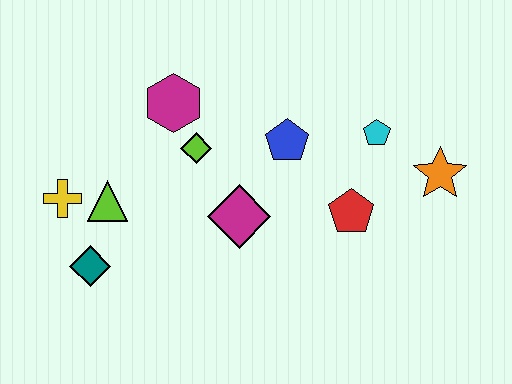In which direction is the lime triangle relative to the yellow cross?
The lime triangle is to the right of the yellow cross.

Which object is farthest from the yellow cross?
The orange star is farthest from the yellow cross.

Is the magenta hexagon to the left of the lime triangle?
No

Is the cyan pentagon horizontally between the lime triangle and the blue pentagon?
No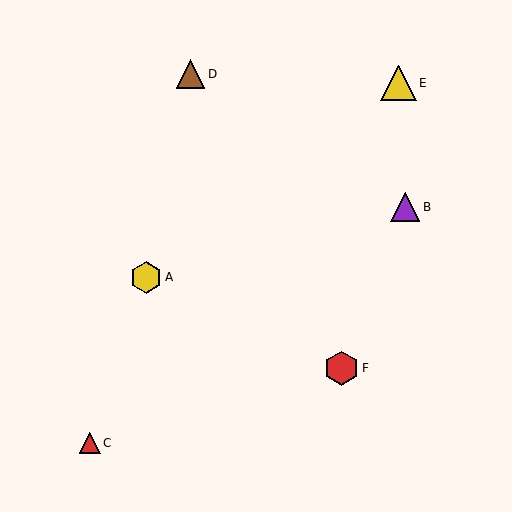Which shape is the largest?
The yellow triangle (labeled E) is the largest.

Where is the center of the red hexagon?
The center of the red hexagon is at (342, 368).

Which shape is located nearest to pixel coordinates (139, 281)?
The yellow hexagon (labeled A) at (146, 277) is nearest to that location.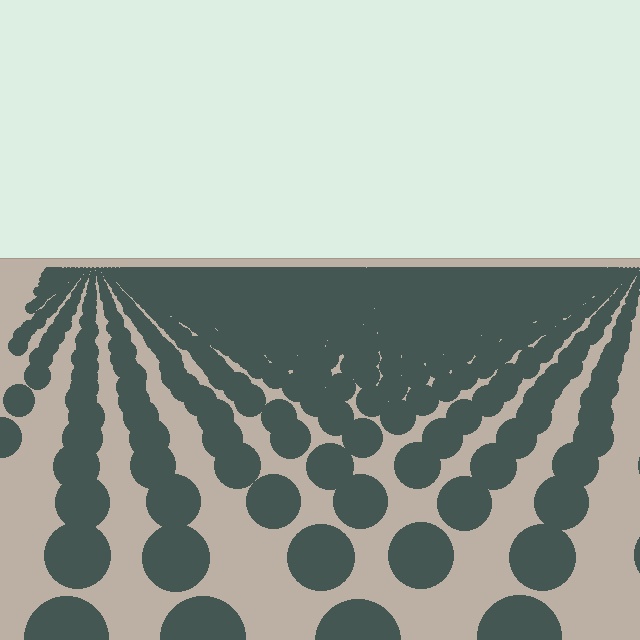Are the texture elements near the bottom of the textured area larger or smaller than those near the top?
Larger. Near the bottom, elements are closer to the viewer and appear at a bigger on-screen size.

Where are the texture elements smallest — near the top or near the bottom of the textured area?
Near the top.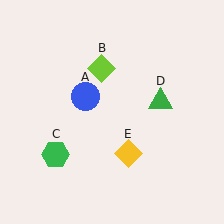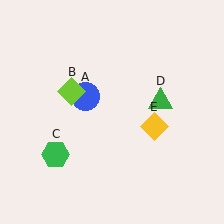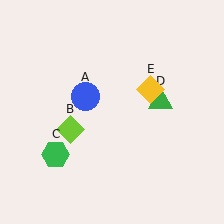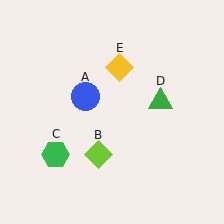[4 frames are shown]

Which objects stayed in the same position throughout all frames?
Blue circle (object A) and green hexagon (object C) and green triangle (object D) remained stationary.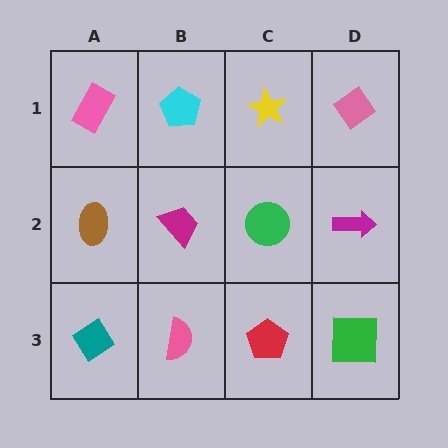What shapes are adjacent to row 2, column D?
A pink diamond (row 1, column D), a green square (row 3, column D), a green circle (row 2, column C).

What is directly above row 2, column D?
A pink diamond.